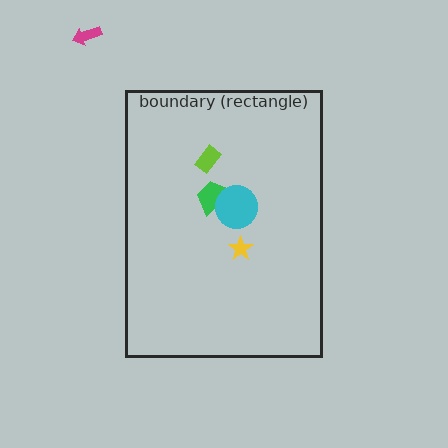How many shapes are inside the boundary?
4 inside, 1 outside.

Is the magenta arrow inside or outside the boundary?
Outside.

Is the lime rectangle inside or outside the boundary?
Inside.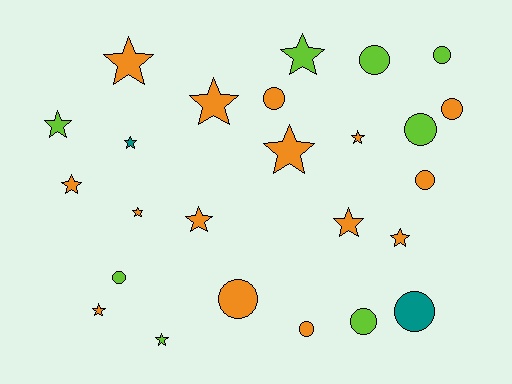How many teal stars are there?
There is 1 teal star.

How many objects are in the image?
There are 25 objects.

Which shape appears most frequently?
Star, with 14 objects.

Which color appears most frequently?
Orange, with 15 objects.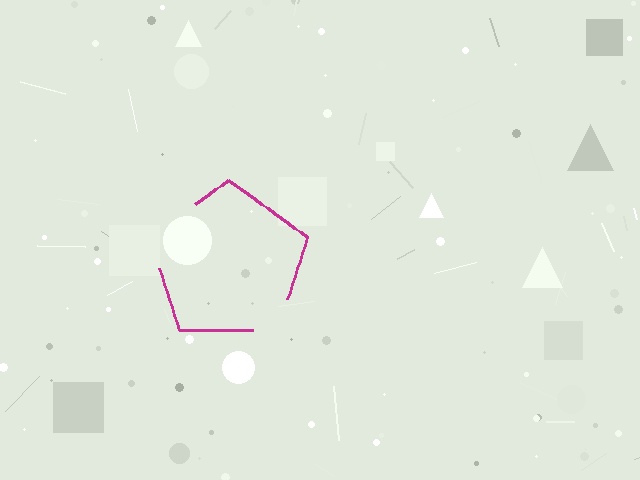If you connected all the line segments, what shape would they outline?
They would outline a pentagon.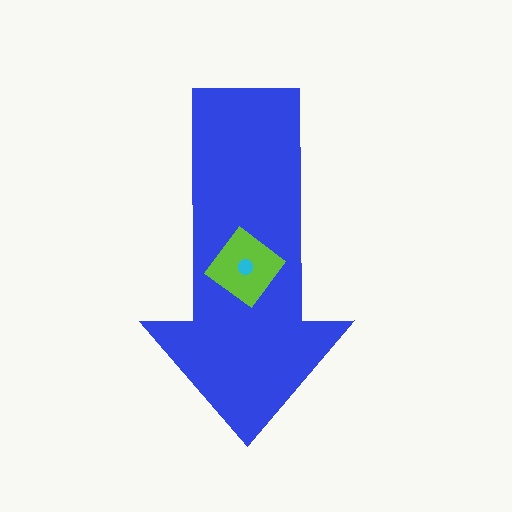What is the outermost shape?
The blue arrow.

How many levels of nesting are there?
3.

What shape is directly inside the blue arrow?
The lime diamond.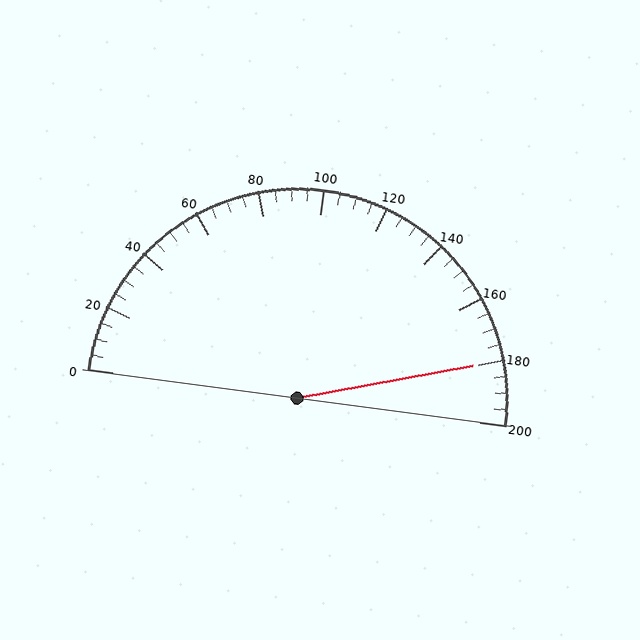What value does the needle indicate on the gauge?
The needle indicates approximately 180.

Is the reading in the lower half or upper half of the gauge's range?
The reading is in the upper half of the range (0 to 200).